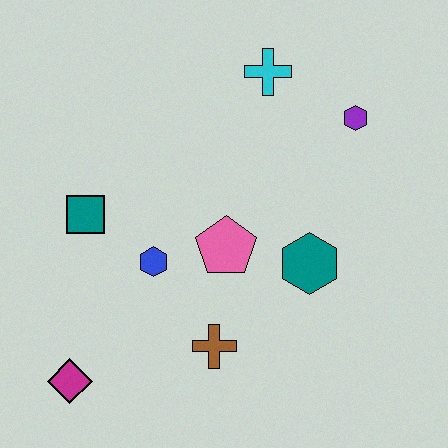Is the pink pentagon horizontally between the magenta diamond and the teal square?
No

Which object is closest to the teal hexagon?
The pink pentagon is closest to the teal hexagon.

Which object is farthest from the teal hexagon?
The magenta diamond is farthest from the teal hexagon.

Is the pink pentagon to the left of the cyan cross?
Yes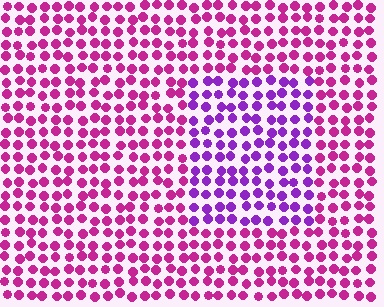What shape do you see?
I see a rectangle.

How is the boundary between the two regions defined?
The boundary is defined purely by a slight shift in hue (about 38 degrees). Spacing, size, and orientation are identical on both sides.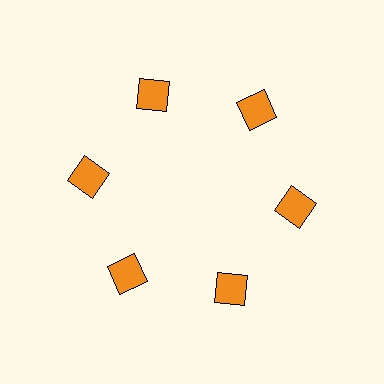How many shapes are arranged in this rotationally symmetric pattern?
There are 6 shapes, arranged in 6 groups of 1.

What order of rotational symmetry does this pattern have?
This pattern has 6-fold rotational symmetry.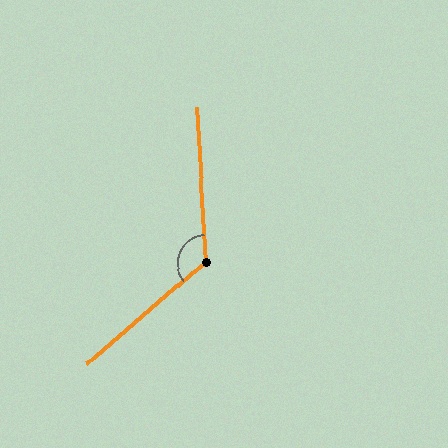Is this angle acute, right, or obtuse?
It is obtuse.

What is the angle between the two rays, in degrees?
Approximately 127 degrees.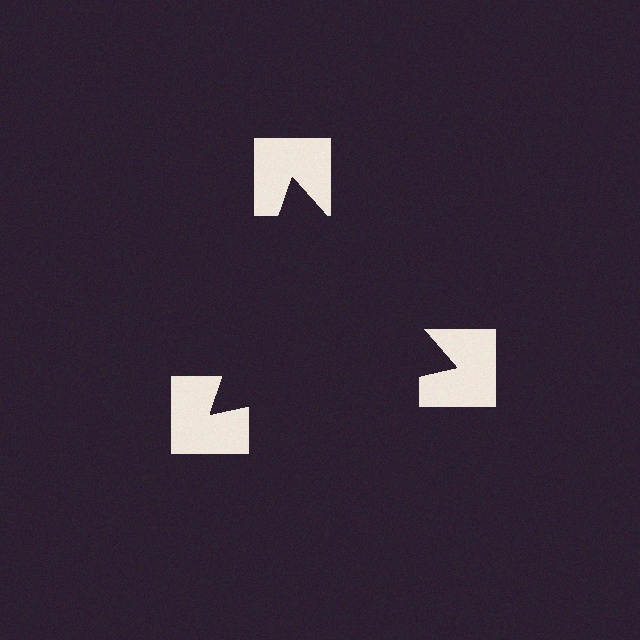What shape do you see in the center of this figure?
An illusory triangle — its edges are inferred from the aligned wedge cuts in the notched squares, not physically drawn.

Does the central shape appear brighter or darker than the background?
It typically appears slightly darker than the background, even though no actual brightness change is drawn.